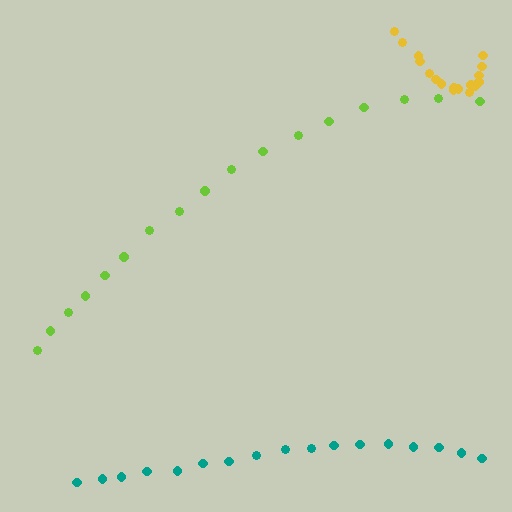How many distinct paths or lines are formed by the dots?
There are 3 distinct paths.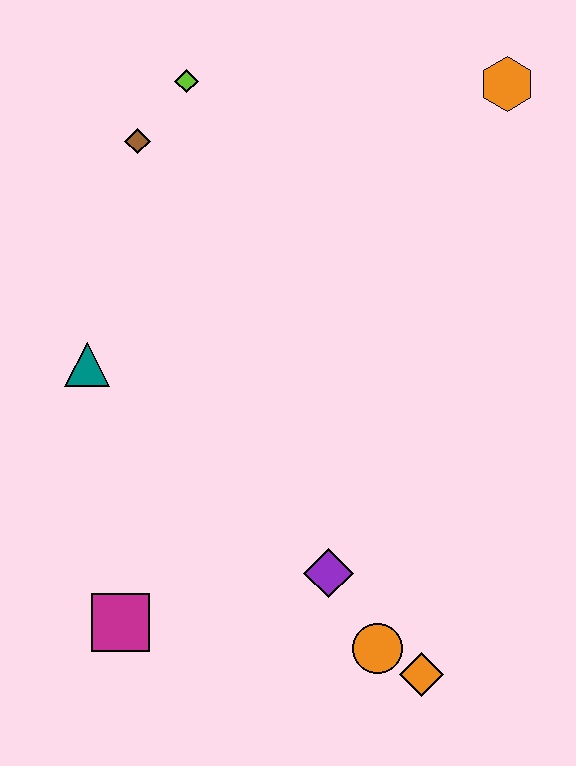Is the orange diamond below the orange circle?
Yes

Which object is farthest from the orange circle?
The lime diamond is farthest from the orange circle.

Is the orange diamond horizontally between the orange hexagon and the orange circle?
Yes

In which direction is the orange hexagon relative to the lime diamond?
The orange hexagon is to the right of the lime diamond.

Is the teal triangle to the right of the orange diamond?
No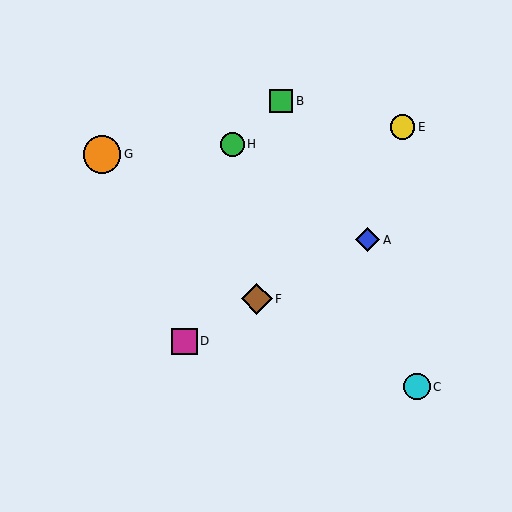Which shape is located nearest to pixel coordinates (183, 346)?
The magenta square (labeled D) at (185, 341) is nearest to that location.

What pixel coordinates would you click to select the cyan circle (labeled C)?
Click at (417, 387) to select the cyan circle C.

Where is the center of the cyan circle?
The center of the cyan circle is at (417, 387).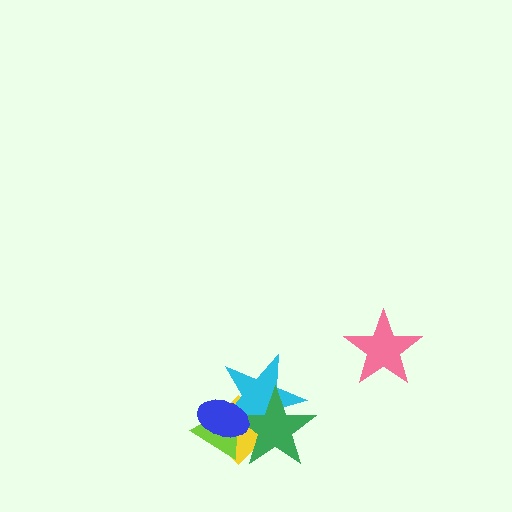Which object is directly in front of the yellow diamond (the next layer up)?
The lime triangle is directly in front of the yellow diamond.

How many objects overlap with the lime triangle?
4 objects overlap with the lime triangle.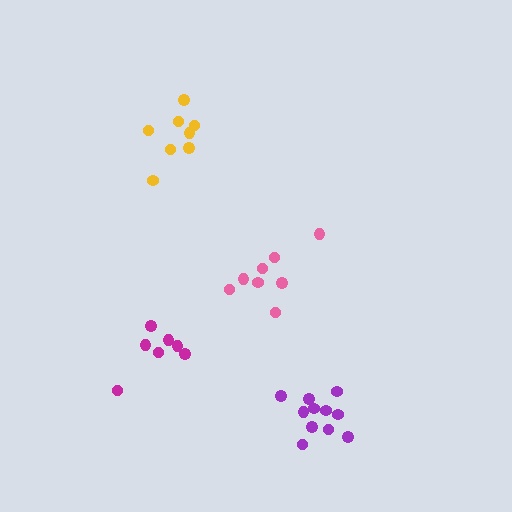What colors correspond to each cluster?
The clusters are colored: magenta, purple, yellow, pink.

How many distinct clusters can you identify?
There are 4 distinct clusters.